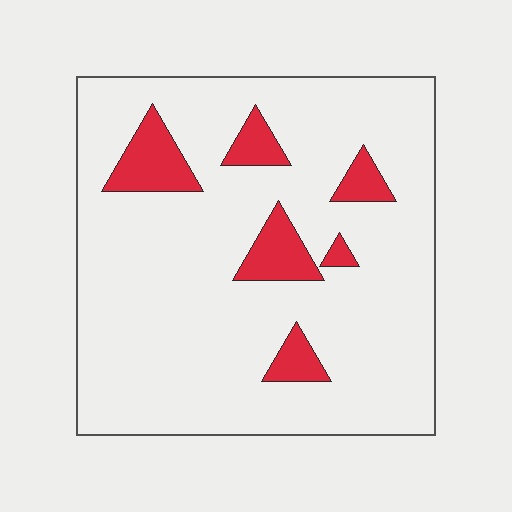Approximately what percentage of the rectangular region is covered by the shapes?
Approximately 10%.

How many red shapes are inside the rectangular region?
6.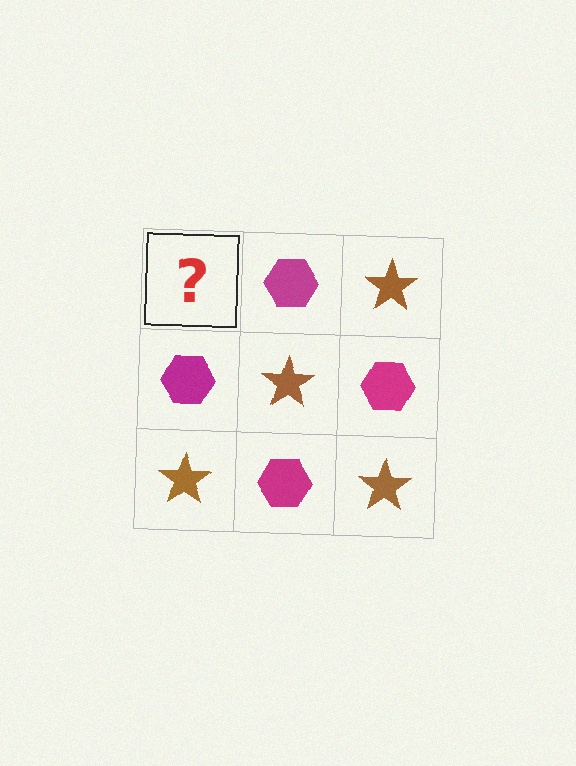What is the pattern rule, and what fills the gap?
The rule is that it alternates brown star and magenta hexagon in a checkerboard pattern. The gap should be filled with a brown star.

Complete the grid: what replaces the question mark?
The question mark should be replaced with a brown star.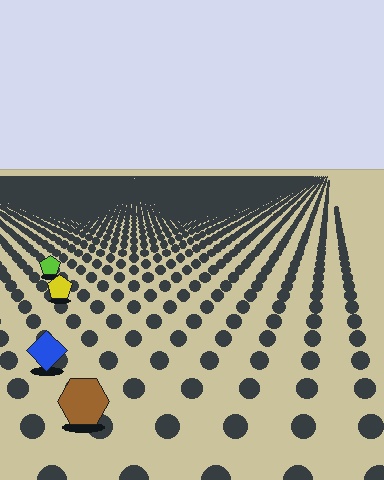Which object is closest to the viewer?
The brown hexagon is closest. The texture marks near it are larger and more spread out.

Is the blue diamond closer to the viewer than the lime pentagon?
Yes. The blue diamond is closer — you can tell from the texture gradient: the ground texture is coarser near it.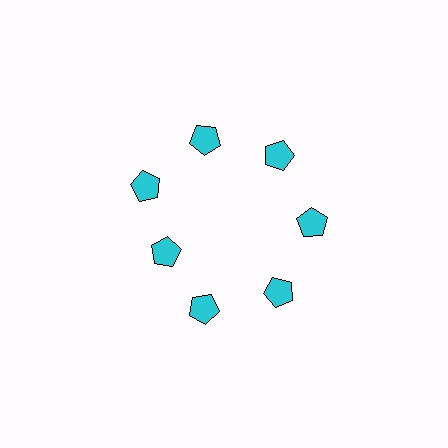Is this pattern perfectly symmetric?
No. The 7 cyan pentagons are arranged in a ring, but one element near the 8 o'clock position is pulled inward toward the center, breaking the 7-fold rotational symmetry.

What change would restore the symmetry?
The symmetry would be restored by moving it outward, back onto the ring so that all 7 pentagons sit at equal angles and equal distance from the center.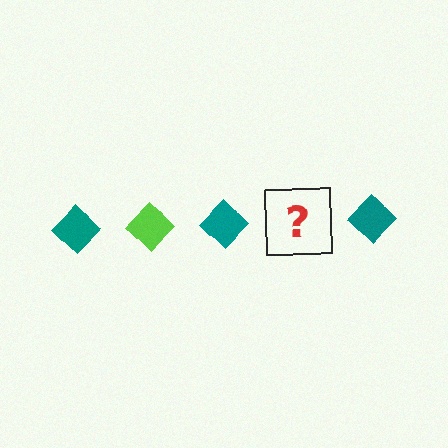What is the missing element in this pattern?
The missing element is a lime diamond.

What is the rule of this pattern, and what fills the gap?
The rule is that the pattern cycles through teal, lime diamonds. The gap should be filled with a lime diamond.